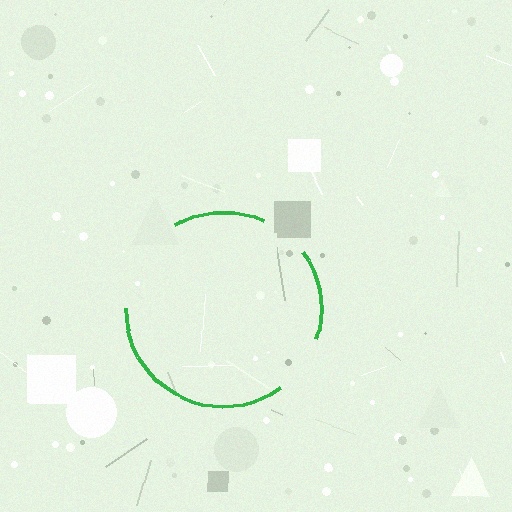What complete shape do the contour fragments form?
The contour fragments form a circle.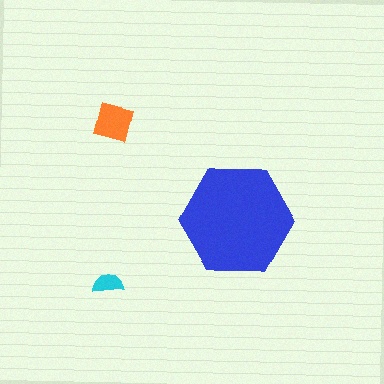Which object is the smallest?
The cyan semicircle.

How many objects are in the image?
There are 3 objects in the image.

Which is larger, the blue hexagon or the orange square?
The blue hexagon.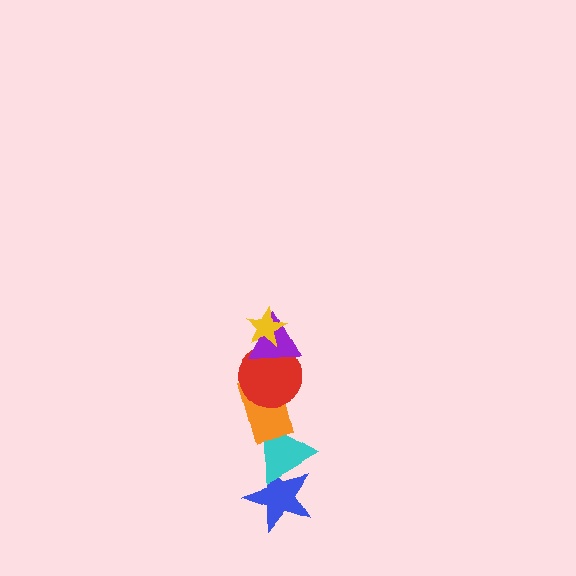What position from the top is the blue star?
The blue star is 6th from the top.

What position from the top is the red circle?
The red circle is 3rd from the top.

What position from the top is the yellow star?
The yellow star is 1st from the top.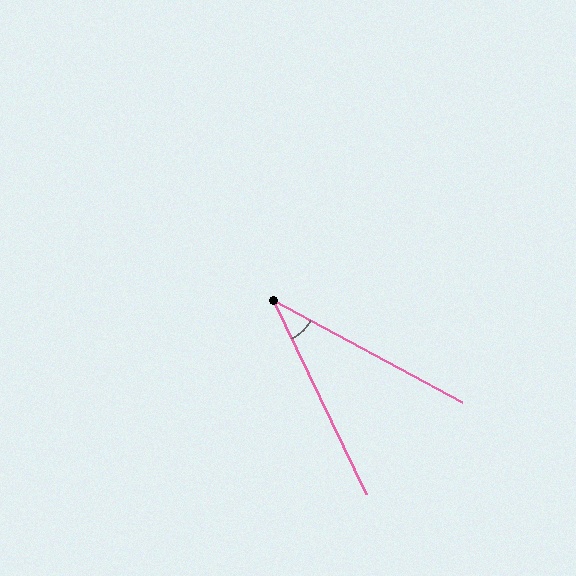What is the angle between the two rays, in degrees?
Approximately 36 degrees.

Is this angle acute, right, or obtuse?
It is acute.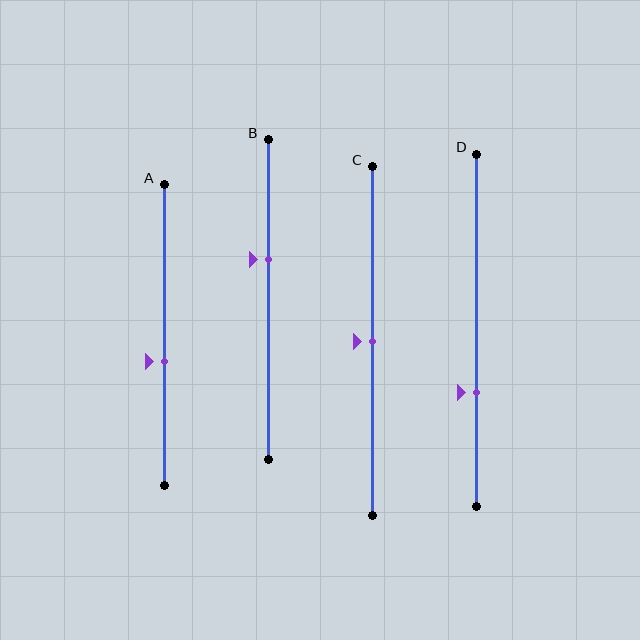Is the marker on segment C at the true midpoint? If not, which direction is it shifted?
Yes, the marker on segment C is at the true midpoint.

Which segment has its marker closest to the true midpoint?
Segment C has its marker closest to the true midpoint.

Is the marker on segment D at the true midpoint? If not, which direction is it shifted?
No, the marker on segment D is shifted downward by about 18% of the segment length.